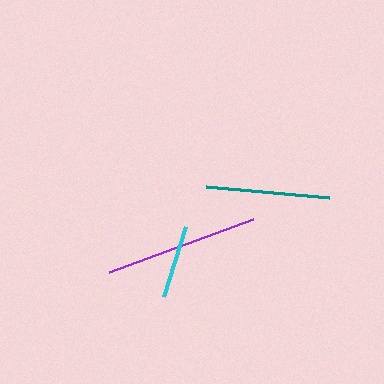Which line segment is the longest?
The purple line is the longest at approximately 153 pixels.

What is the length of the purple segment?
The purple segment is approximately 153 pixels long.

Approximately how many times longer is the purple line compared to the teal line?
The purple line is approximately 1.2 times the length of the teal line.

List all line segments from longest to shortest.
From longest to shortest: purple, teal, cyan.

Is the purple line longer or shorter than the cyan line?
The purple line is longer than the cyan line.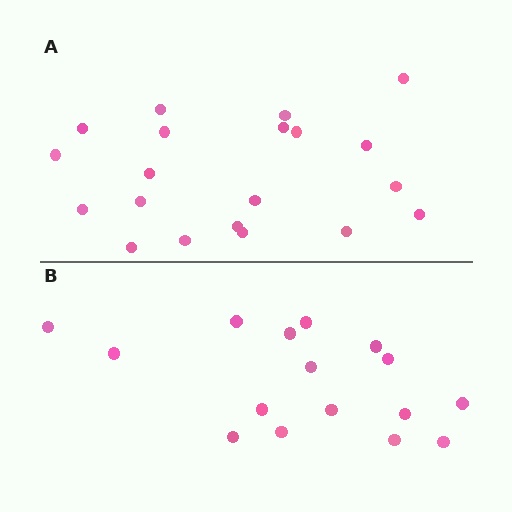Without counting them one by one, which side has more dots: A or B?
Region A (the top region) has more dots.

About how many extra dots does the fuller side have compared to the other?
Region A has about 4 more dots than region B.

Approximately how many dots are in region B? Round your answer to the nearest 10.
About 20 dots. (The exact count is 16, which rounds to 20.)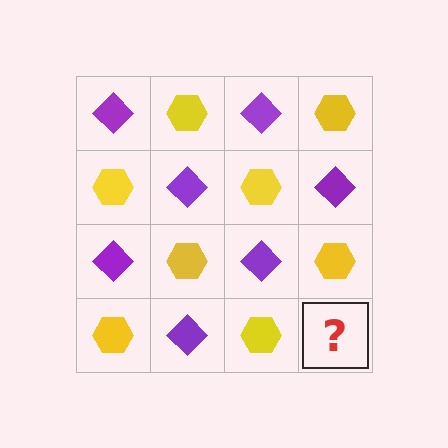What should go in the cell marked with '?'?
The missing cell should contain a purple diamond.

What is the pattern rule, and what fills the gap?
The rule is that it alternates purple diamond and yellow hexagon in a checkerboard pattern. The gap should be filled with a purple diamond.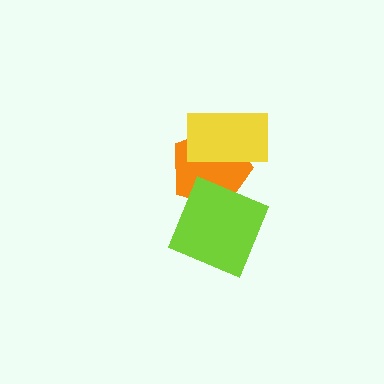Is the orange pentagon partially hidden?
Yes, it is partially covered by another shape.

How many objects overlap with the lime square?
1 object overlaps with the lime square.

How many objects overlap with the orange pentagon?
2 objects overlap with the orange pentagon.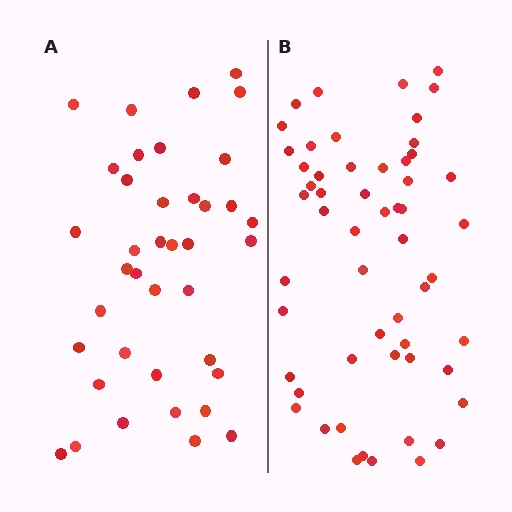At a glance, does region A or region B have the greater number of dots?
Region B (the right region) has more dots.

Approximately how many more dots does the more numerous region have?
Region B has approximately 15 more dots than region A.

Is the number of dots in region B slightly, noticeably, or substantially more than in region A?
Region B has noticeably more, but not dramatically so. The ratio is roughly 1.4 to 1.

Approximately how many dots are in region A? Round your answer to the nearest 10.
About 40 dots. (The exact count is 39, which rounds to 40.)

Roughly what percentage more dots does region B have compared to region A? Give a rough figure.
About 40% more.